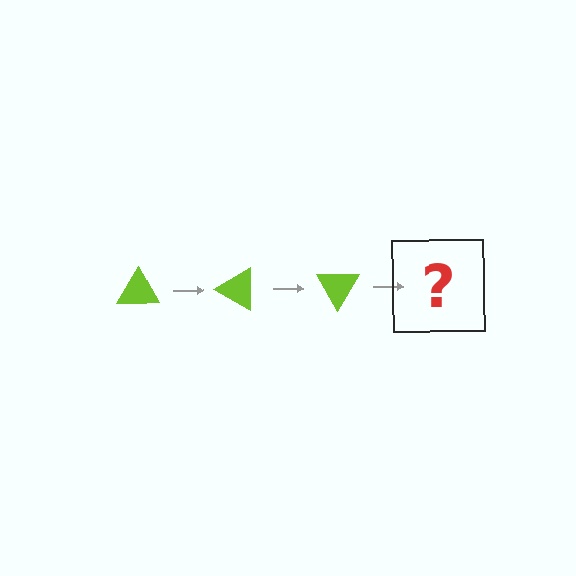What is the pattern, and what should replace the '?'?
The pattern is that the triangle rotates 30 degrees each step. The '?' should be a lime triangle rotated 90 degrees.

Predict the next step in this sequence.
The next step is a lime triangle rotated 90 degrees.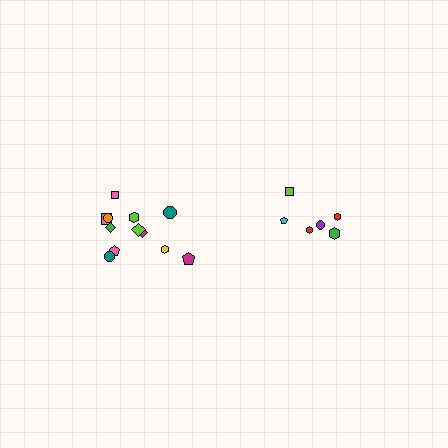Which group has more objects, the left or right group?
The left group.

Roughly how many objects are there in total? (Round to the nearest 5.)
Roughly 20 objects in total.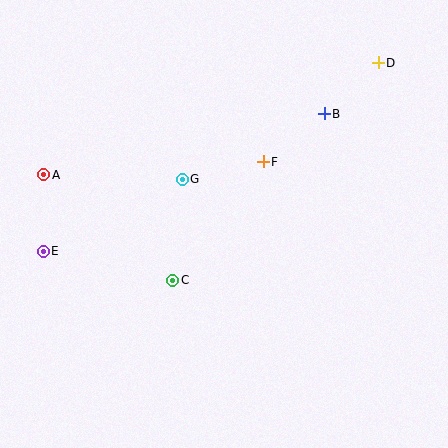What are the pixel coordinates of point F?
Point F is at (263, 162).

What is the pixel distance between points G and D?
The distance between G and D is 228 pixels.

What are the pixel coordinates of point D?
Point D is at (378, 63).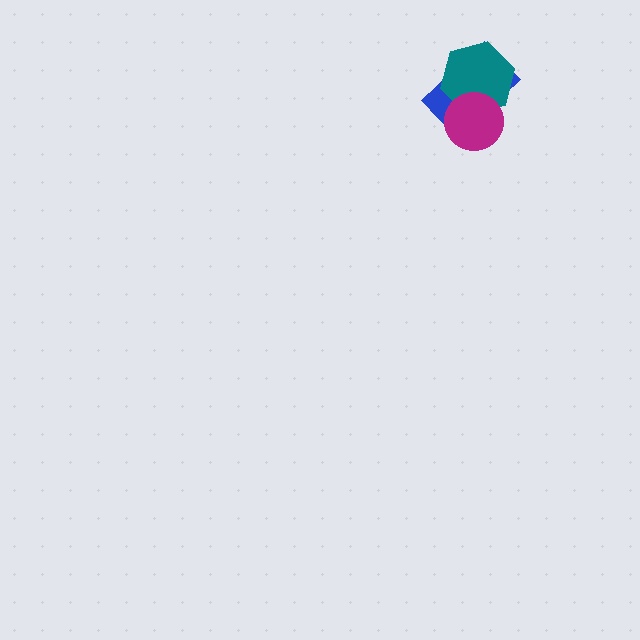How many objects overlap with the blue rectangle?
2 objects overlap with the blue rectangle.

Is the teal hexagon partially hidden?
Yes, it is partially covered by another shape.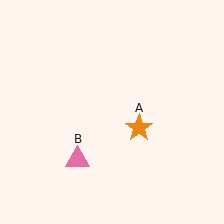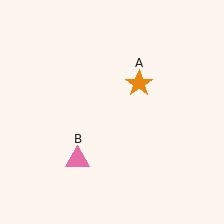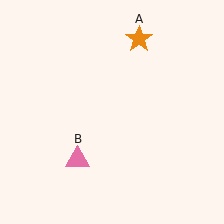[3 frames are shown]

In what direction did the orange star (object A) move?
The orange star (object A) moved up.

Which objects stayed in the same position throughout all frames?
Pink triangle (object B) remained stationary.